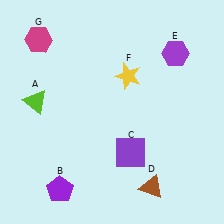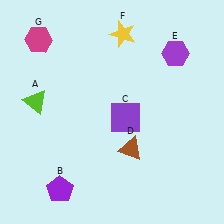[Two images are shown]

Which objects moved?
The objects that moved are: the purple square (C), the brown triangle (D), the yellow star (F).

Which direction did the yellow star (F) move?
The yellow star (F) moved up.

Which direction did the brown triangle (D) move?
The brown triangle (D) moved up.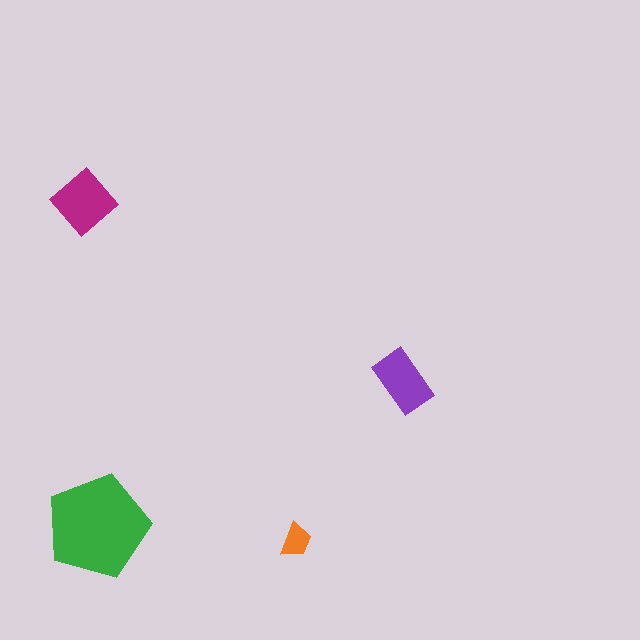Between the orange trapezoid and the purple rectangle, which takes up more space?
The purple rectangle.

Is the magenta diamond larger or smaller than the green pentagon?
Smaller.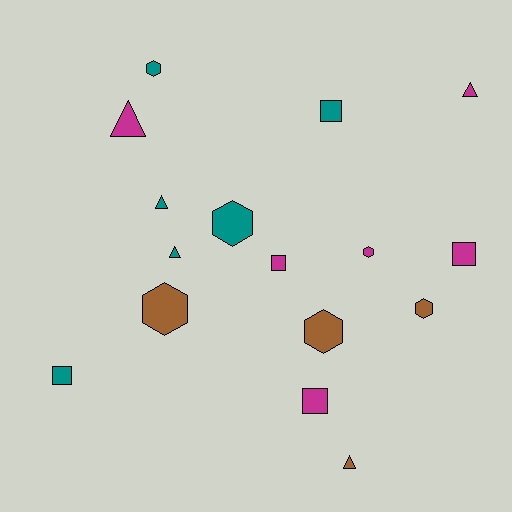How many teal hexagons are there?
There are 2 teal hexagons.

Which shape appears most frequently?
Hexagon, with 6 objects.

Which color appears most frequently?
Magenta, with 6 objects.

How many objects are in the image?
There are 16 objects.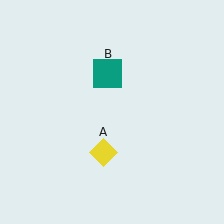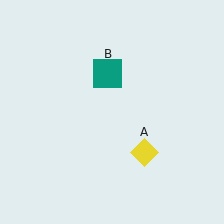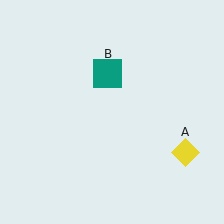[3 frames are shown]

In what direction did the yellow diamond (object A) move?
The yellow diamond (object A) moved right.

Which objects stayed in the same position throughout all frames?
Teal square (object B) remained stationary.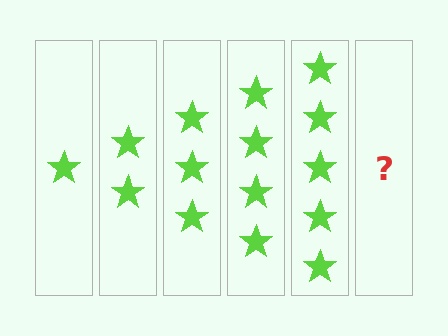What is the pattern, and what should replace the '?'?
The pattern is that each step adds one more star. The '?' should be 6 stars.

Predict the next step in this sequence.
The next step is 6 stars.